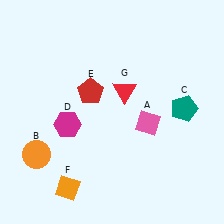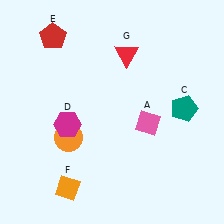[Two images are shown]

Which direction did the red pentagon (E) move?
The red pentagon (E) moved up.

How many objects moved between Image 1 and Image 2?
3 objects moved between the two images.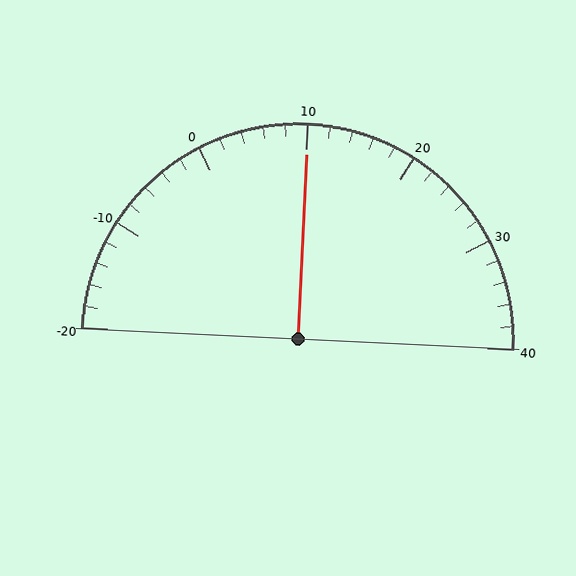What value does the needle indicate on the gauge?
The needle indicates approximately 10.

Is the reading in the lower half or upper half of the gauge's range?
The reading is in the upper half of the range (-20 to 40).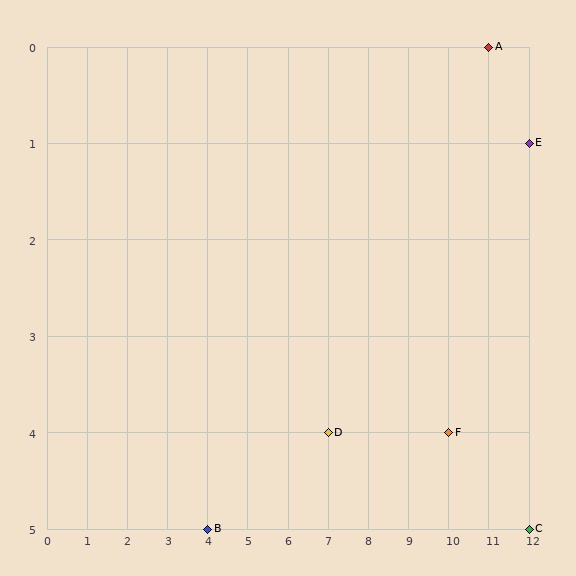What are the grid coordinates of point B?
Point B is at grid coordinates (4, 5).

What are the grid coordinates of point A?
Point A is at grid coordinates (11, 0).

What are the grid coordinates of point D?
Point D is at grid coordinates (7, 4).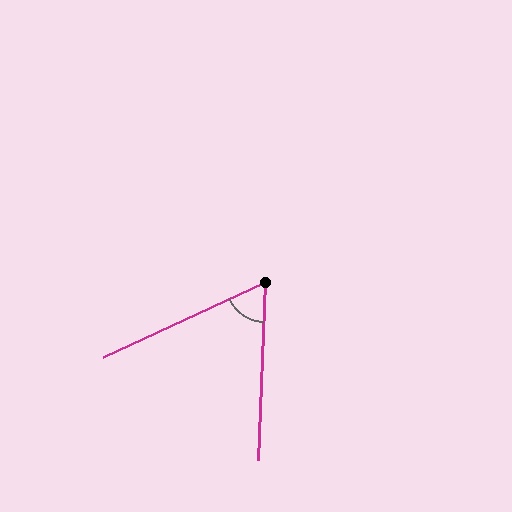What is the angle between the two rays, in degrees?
Approximately 63 degrees.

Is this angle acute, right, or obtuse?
It is acute.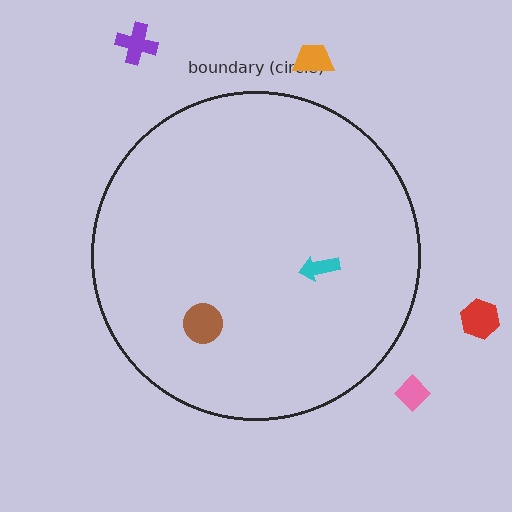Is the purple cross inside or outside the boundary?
Outside.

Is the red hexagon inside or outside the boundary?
Outside.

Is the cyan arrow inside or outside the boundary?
Inside.